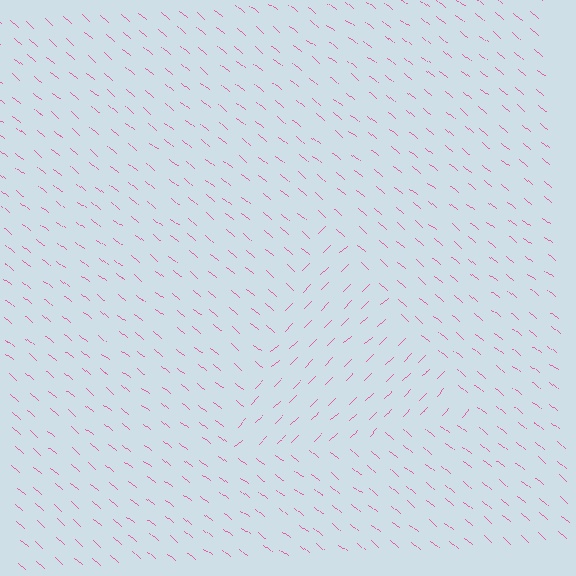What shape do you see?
I see a triangle.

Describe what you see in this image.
The image is filled with small pink line segments. A triangle region in the image has lines oriented differently from the surrounding lines, creating a visible texture boundary.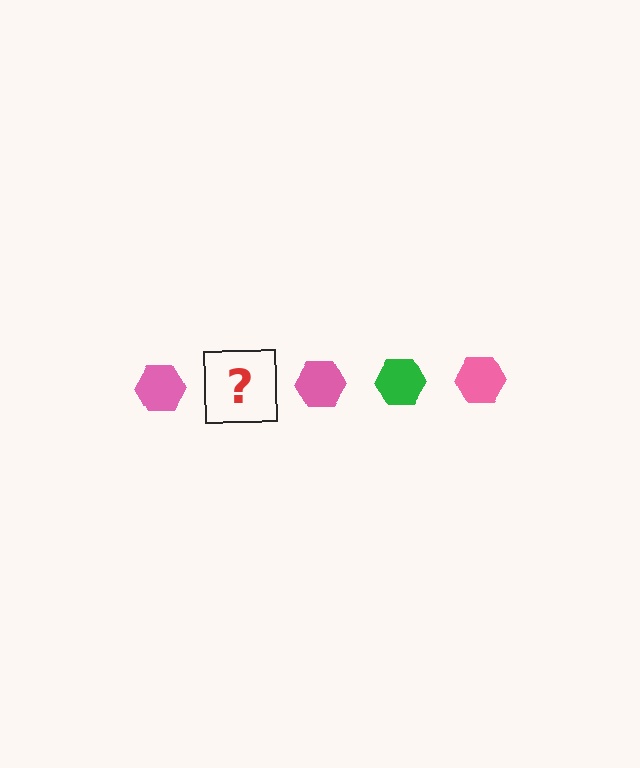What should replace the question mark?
The question mark should be replaced with a green hexagon.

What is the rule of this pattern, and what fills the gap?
The rule is that the pattern cycles through pink, green hexagons. The gap should be filled with a green hexagon.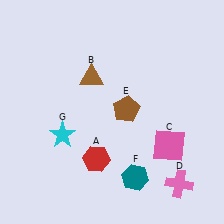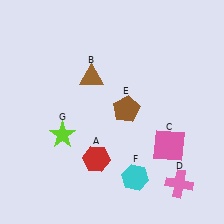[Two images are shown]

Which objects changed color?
F changed from teal to cyan. G changed from cyan to lime.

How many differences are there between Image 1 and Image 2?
There are 2 differences between the two images.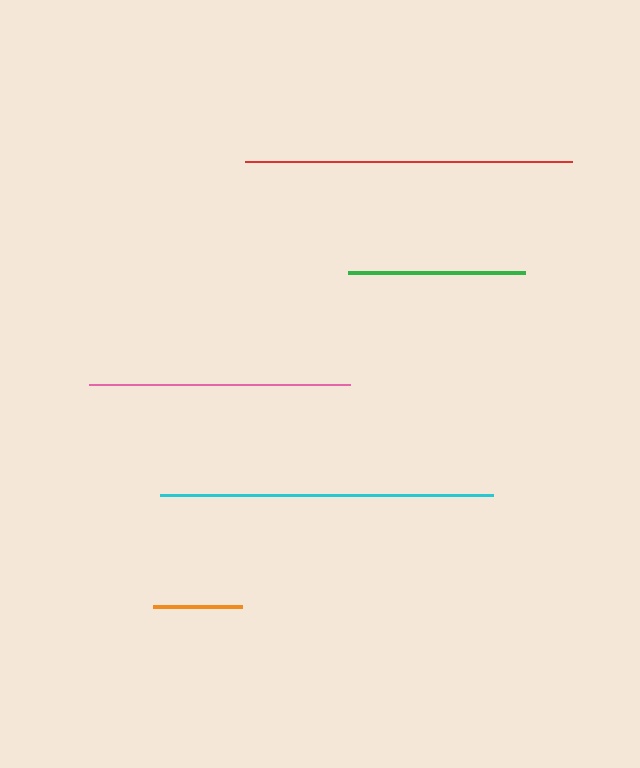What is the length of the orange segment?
The orange segment is approximately 89 pixels long.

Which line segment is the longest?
The cyan line is the longest at approximately 333 pixels.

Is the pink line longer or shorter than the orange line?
The pink line is longer than the orange line.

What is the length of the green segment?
The green segment is approximately 177 pixels long.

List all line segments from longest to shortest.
From longest to shortest: cyan, red, pink, green, orange.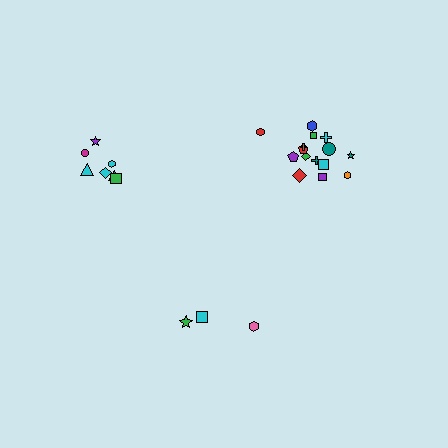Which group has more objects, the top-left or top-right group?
The top-right group.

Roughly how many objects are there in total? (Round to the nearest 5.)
Roughly 25 objects in total.